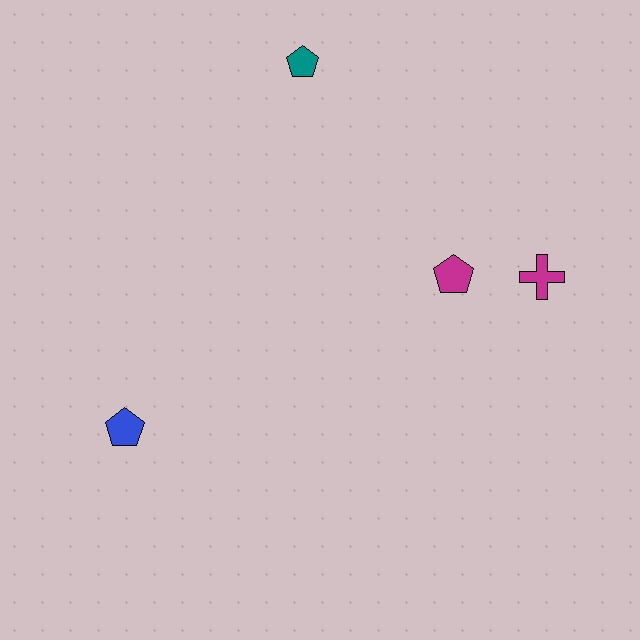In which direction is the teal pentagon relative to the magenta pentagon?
The teal pentagon is above the magenta pentagon.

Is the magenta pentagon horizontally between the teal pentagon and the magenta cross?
Yes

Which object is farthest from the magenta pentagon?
The blue pentagon is farthest from the magenta pentagon.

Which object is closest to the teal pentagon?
The magenta pentagon is closest to the teal pentagon.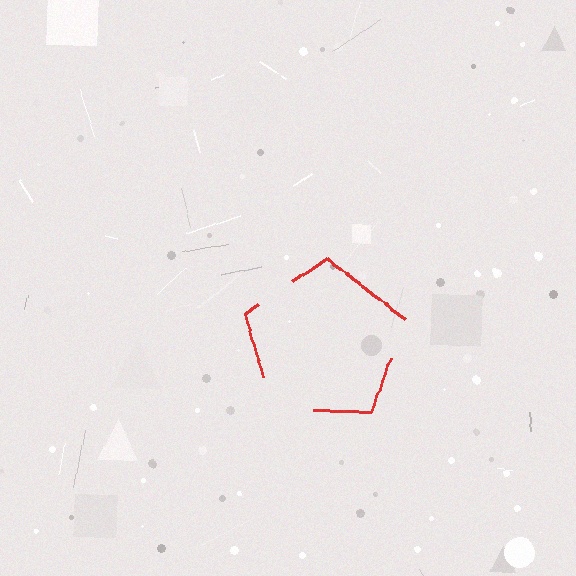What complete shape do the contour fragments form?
The contour fragments form a pentagon.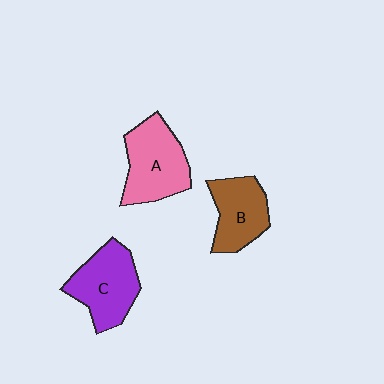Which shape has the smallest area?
Shape B (brown).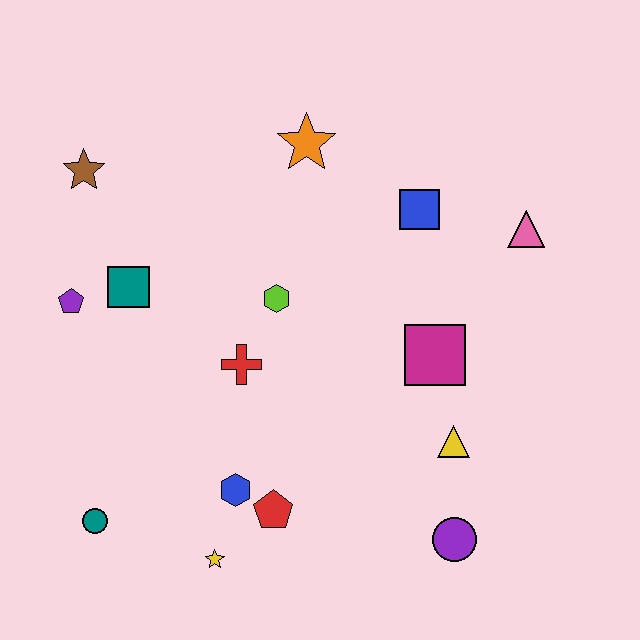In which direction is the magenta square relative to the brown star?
The magenta square is to the right of the brown star.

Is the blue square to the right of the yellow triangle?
No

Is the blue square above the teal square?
Yes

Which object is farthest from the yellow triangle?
The brown star is farthest from the yellow triangle.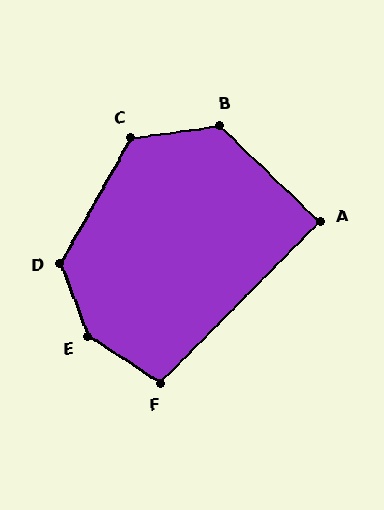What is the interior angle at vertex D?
Approximately 130 degrees (obtuse).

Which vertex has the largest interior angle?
E, at approximately 144 degrees.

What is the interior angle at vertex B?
Approximately 128 degrees (obtuse).